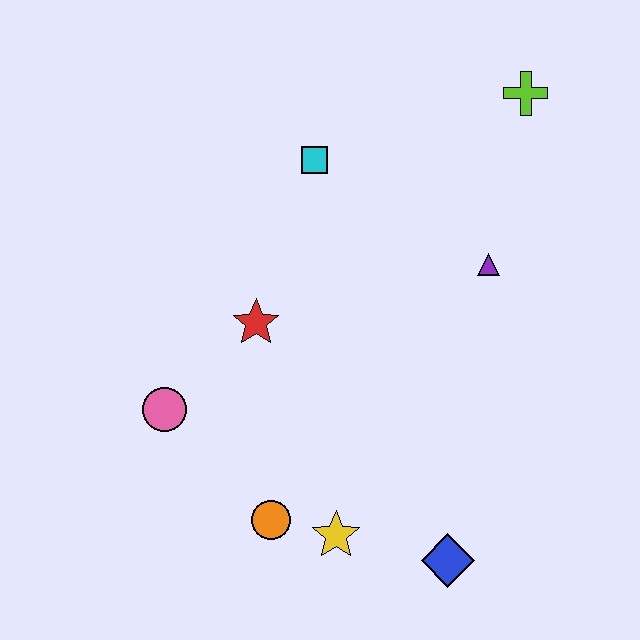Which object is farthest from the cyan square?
The blue diamond is farthest from the cyan square.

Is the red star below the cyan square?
Yes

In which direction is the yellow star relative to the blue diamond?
The yellow star is to the left of the blue diamond.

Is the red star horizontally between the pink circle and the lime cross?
Yes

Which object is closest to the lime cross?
The purple triangle is closest to the lime cross.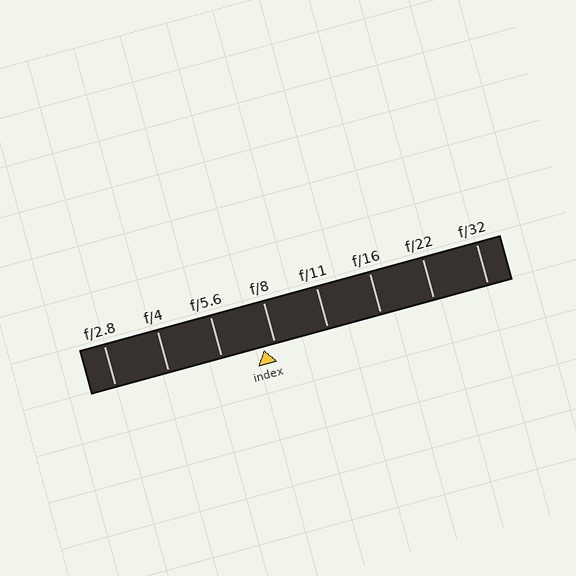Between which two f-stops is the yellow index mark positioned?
The index mark is between f/5.6 and f/8.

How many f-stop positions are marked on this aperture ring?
There are 8 f-stop positions marked.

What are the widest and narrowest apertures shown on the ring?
The widest aperture shown is f/2.8 and the narrowest is f/32.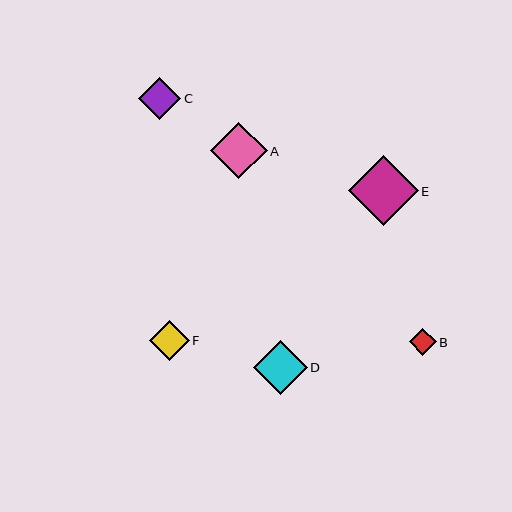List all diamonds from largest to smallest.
From largest to smallest: E, A, D, C, F, B.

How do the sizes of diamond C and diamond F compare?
Diamond C and diamond F are approximately the same size.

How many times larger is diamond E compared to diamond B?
Diamond E is approximately 2.6 times the size of diamond B.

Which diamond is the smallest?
Diamond B is the smallest with a size of approximately 27 pixels.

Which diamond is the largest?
Diamond E is the largest with a size of approximately 70 pixels.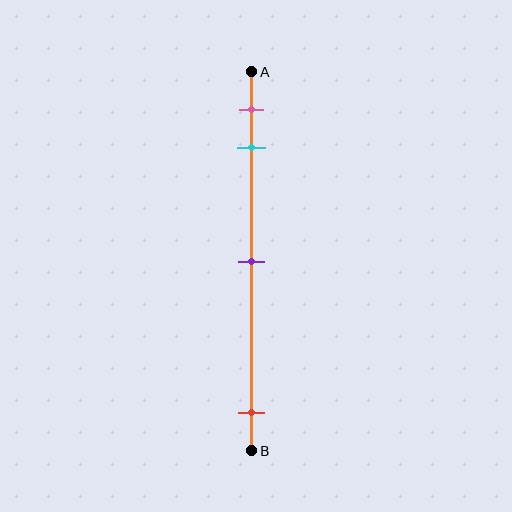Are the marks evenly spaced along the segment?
No, the marks are not evenly spaced.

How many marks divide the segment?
There are 4 marks dividing the segment.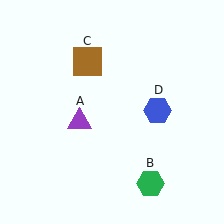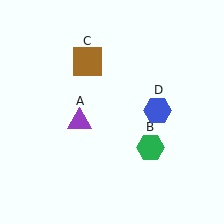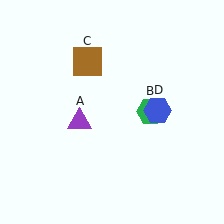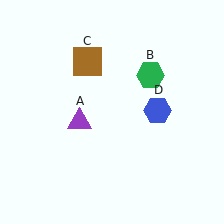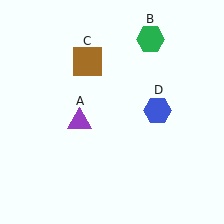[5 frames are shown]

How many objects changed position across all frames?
1 object changed position: green hexagon (object B).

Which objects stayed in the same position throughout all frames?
Purple triangle (object A) and brown square (object C) and blue hexagon (object D) remained stationary.